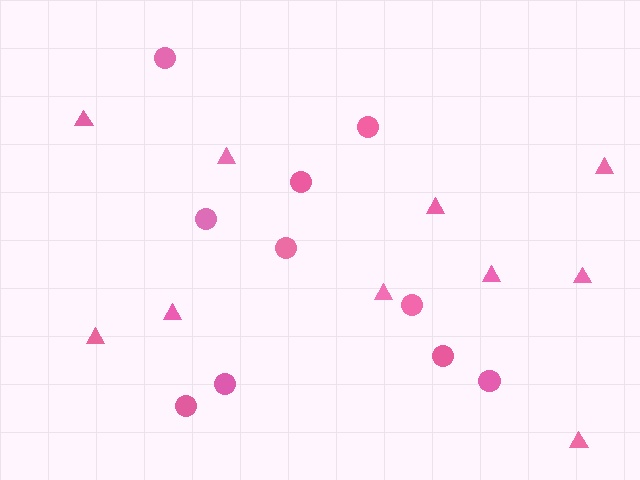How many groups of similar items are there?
There are 2 groups: one group of triangles (10) and one group of circles (10).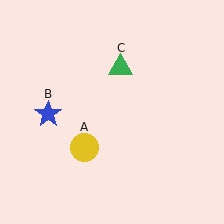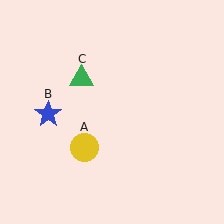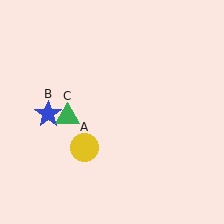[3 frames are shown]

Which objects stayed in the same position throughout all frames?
Yellow circle (object A) and blue star (object B) remained stationary.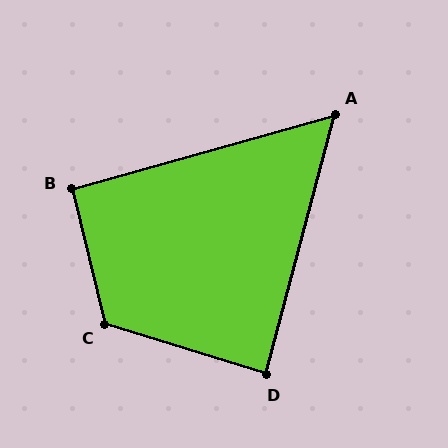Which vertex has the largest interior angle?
C, at approximately 121 degrees.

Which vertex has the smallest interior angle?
A, at approximately 59 degrees.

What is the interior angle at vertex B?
Approximately 92 degrees (approximately right).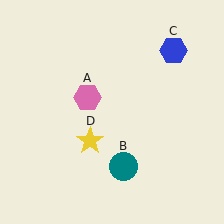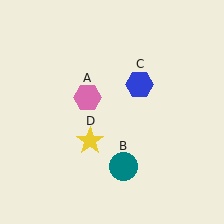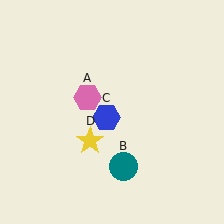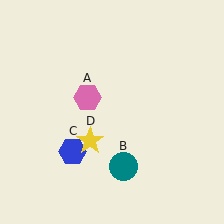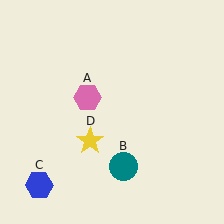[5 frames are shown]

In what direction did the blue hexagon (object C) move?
The blue hexagon (object C) moved down and to the left.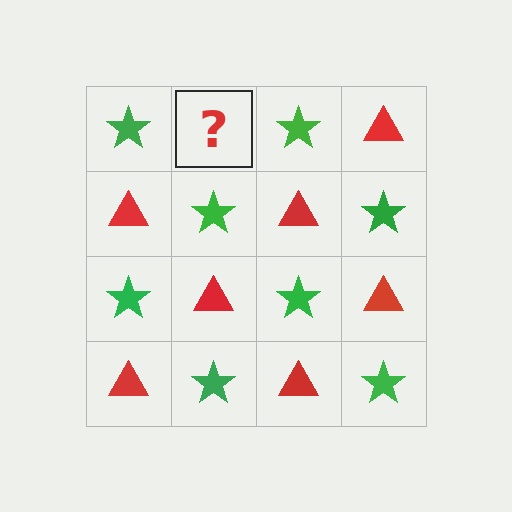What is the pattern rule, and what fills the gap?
The rule is that it alternates green star and red triangle in a checkerboard pattern. The gap should be filled with a red triangle.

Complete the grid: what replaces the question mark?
The question mark should be replaced with a red triangle.